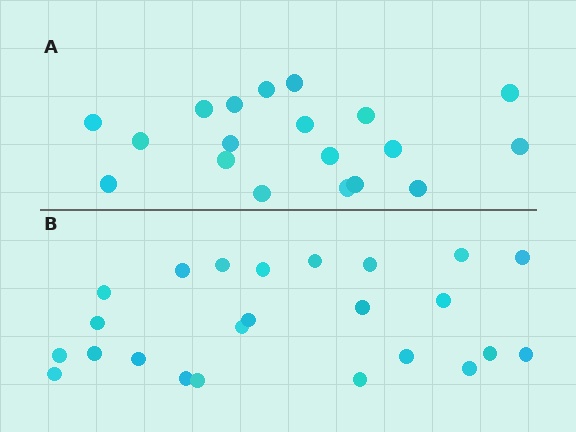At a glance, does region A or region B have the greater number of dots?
Region B (the bottom region) has more dots.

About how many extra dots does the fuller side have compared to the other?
Region B has about 5 more dots than region A.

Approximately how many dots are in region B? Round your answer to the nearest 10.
About 20 dots. (The exact count is 24, which rounds to 20.)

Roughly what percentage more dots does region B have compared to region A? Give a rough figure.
About 25% more.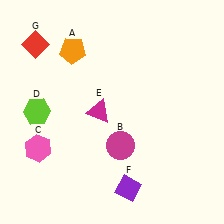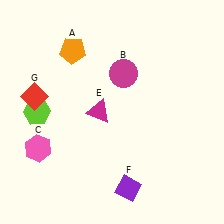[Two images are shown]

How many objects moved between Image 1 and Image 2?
2 objects moved between the two images.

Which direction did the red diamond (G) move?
The red diamond (G) moved down.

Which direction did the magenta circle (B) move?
The magenta circle (B) moved up.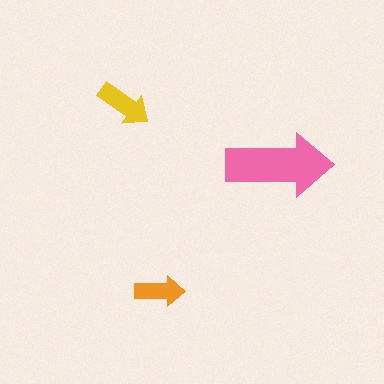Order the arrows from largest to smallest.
the pink one, the yellow one, the orange one.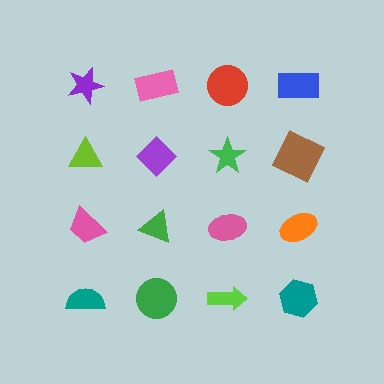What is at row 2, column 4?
A brown square.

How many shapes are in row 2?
4 shapes.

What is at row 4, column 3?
A lime arrow.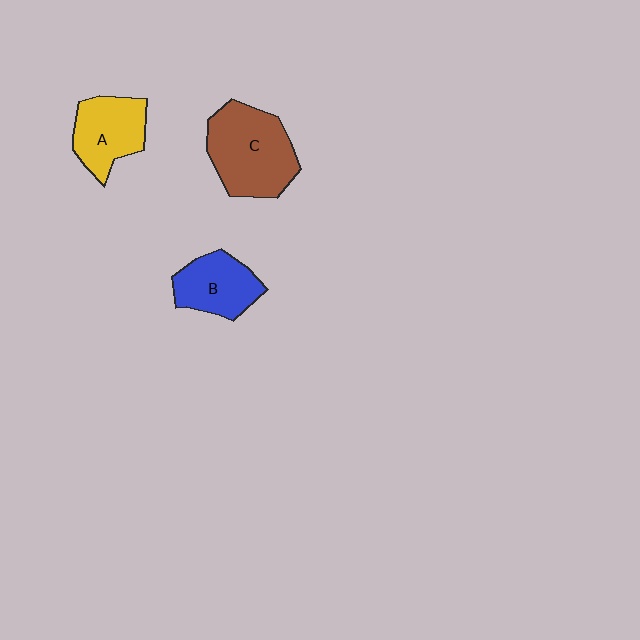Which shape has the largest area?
Shape C (brown).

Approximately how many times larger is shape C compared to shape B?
Approximately 1.5 times.